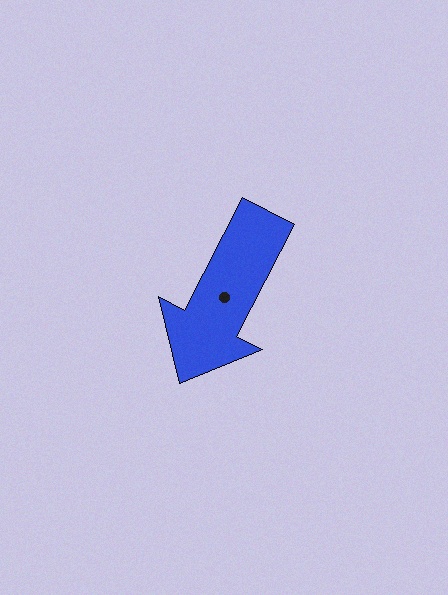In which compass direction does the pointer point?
Southwest.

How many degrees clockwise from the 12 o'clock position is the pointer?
Approximately 207 degrees.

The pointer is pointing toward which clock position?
Roughly 7 o'clock.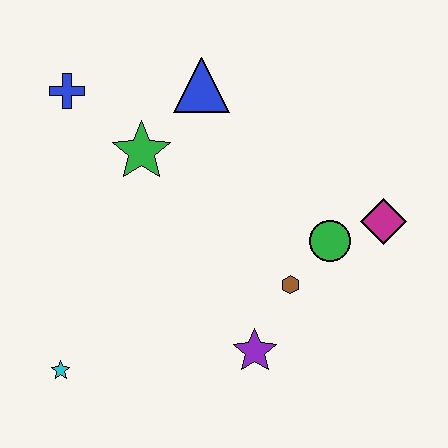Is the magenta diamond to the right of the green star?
Yes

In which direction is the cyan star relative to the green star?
The cyan star is below the green star.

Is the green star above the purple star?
Yes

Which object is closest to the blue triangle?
The green star is closest to the blue triangle.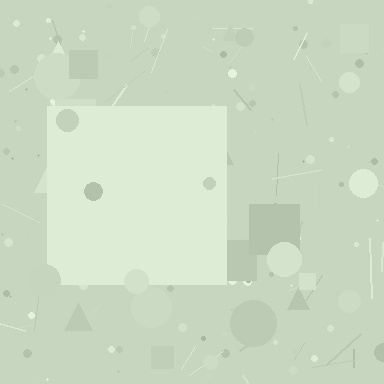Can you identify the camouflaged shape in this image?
The camouflaged shape is a square.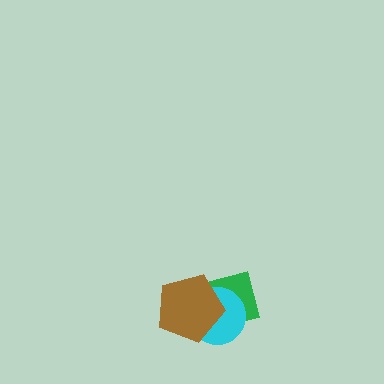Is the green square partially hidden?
Yes, it is partially covered by another shape.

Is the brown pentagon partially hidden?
No, no other shape covers it.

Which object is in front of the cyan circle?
The brown pentagon is in front of the cyan circle.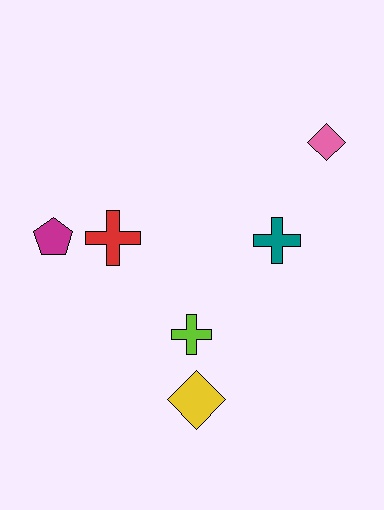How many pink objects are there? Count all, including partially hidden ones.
There is 1 pink object.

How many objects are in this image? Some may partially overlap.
There are 6 objects.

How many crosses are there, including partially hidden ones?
There are 3 crosses.